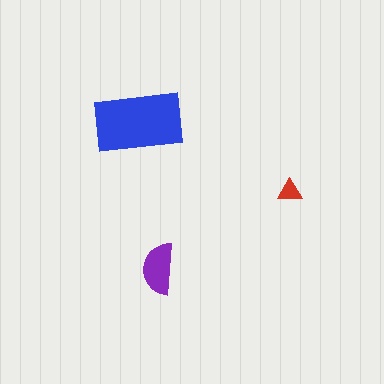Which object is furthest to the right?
The red triangle is rightmost.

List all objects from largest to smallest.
The blue rectangle, the purple semicircle, the red triangle.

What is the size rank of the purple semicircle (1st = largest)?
2nd.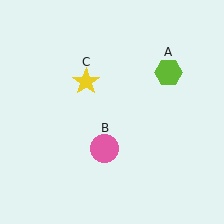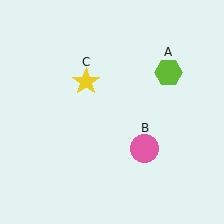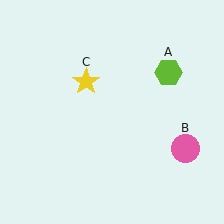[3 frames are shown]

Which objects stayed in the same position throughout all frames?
Lime hexagon (object A) and yellow star (object C) remained stationary.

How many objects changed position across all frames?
1 object changed position: pink circle (object B).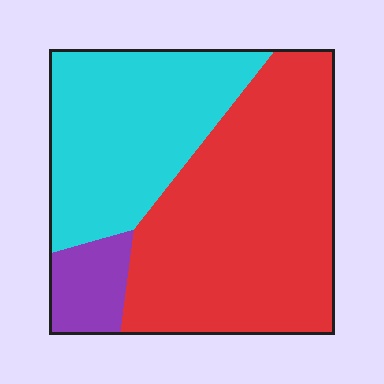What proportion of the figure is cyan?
Cyan covers 36% of the figure.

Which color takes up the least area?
Purple, at roughly 10%.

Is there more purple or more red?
Red.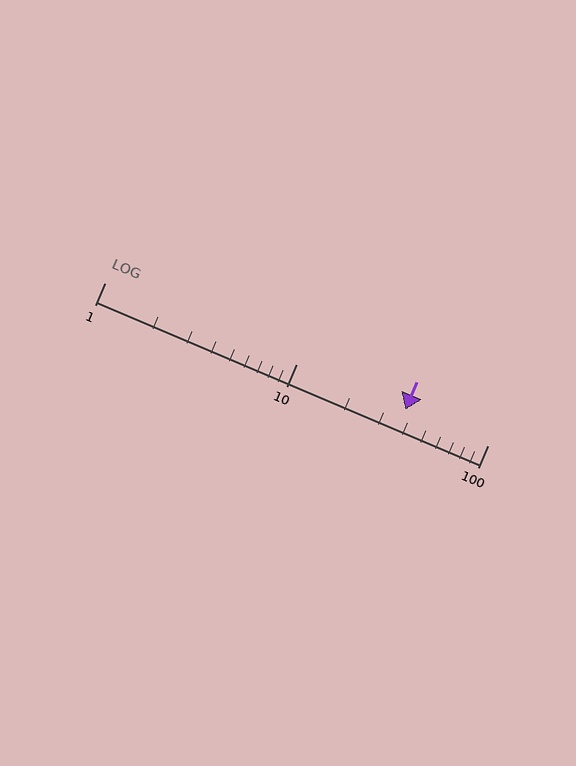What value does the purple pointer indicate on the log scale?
The pointer indicates approximately 37.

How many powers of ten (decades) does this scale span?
The scale spans 2 decades, from 1 to 100.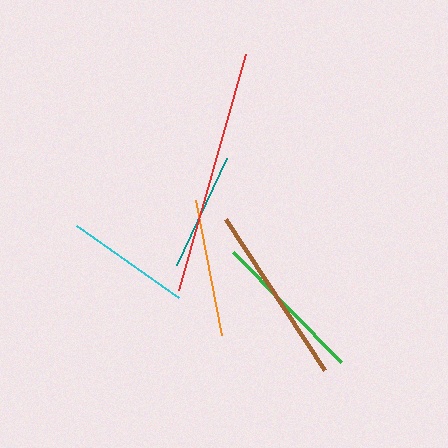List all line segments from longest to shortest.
From longest to shortest: red, brown, green, orange, cyan, teal.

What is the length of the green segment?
The green segment is approximately 154 pixels long.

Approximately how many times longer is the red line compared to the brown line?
The red line is approximately 1.4 times the length of the brown line.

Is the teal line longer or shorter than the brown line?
The brown line is longer than the teal line.